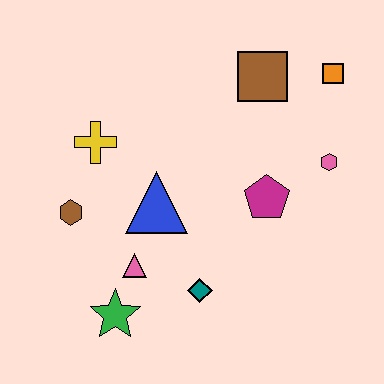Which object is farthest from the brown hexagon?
The orange square is farthest from the brown hexagon.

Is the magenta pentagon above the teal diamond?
Yes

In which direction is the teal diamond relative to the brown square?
The teal diamond is below the brown square.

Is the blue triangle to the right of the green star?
Yes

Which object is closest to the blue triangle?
The pink triangle is closest to the blue triangle.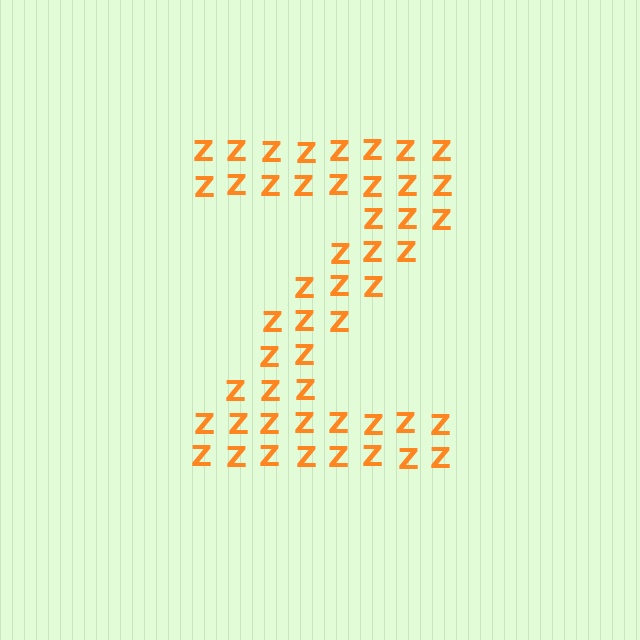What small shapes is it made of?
It is made of small letter Z's.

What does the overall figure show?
The overall figure shows the letter Z.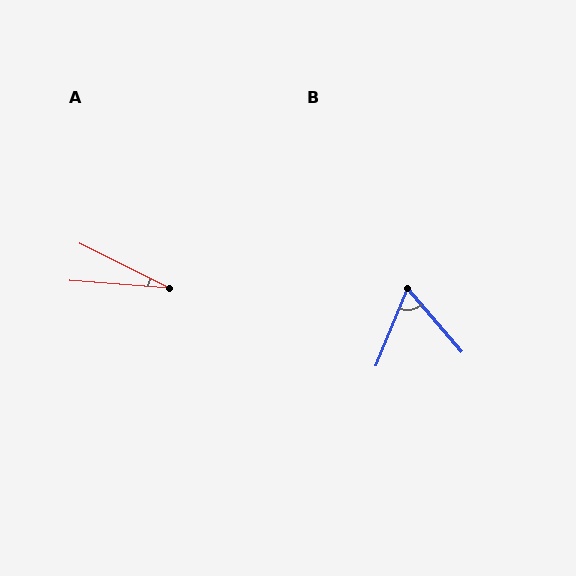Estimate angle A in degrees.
Approximately 22 degrees.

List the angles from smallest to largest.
A (22°), B (63°).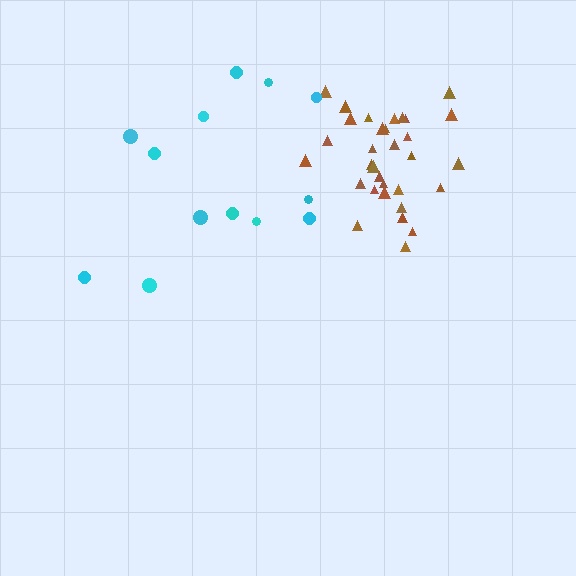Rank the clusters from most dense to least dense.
brown, cyan.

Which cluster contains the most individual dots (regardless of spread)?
Brown (32).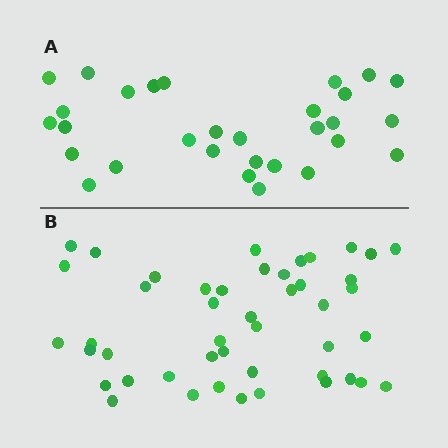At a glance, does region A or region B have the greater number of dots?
Region B (the bottom region) has more dots.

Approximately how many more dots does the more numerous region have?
Region B has approximately 15 more dots than region A.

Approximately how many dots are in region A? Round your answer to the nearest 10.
About 30 dots.